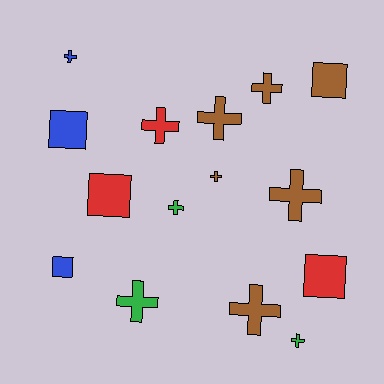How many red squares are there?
There are 2 red squares.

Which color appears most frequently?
Brown, with 6 objects.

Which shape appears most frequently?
Cross, with 10 objects.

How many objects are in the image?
There are 15 objects.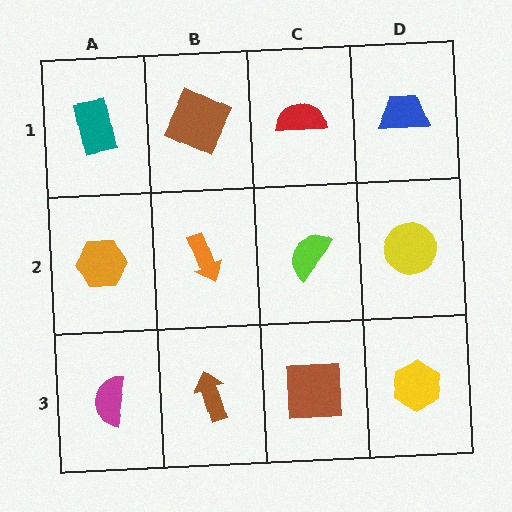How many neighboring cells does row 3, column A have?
2.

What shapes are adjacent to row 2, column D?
A blue trapezoid (row 1, column D), a yellow hexagon (row 3, column D), a lime semicircle (row 2, column C).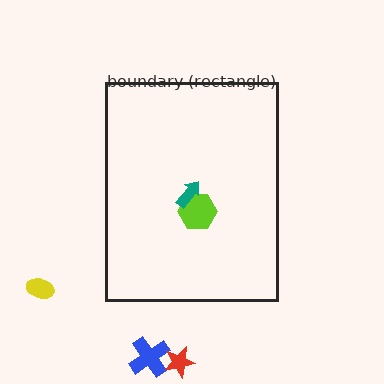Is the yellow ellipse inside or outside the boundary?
Outside.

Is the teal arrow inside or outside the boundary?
Inside.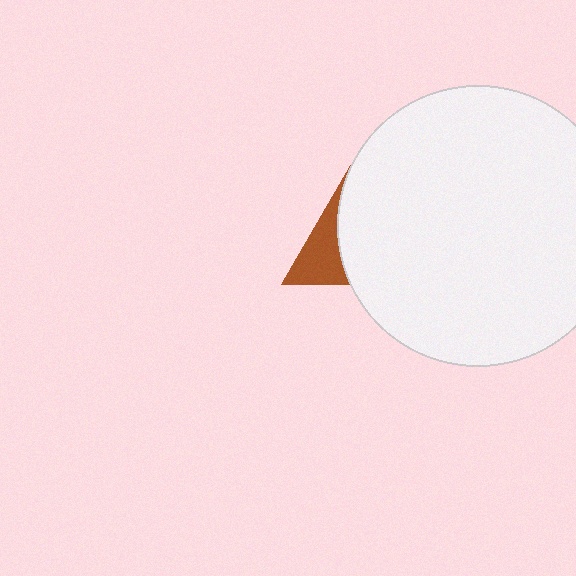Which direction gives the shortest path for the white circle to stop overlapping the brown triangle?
Moving right gives the shortest separation.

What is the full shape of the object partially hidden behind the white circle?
The partially hidden object is a brown triangle.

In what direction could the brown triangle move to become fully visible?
The brown triangle could move left. That would shift it out from behind the white circle entirely.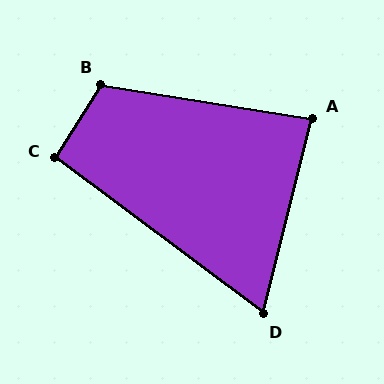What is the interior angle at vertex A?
Approximately 85 degrees (approximately right).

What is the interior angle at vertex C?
Approximately 95 degrees (approximately right).